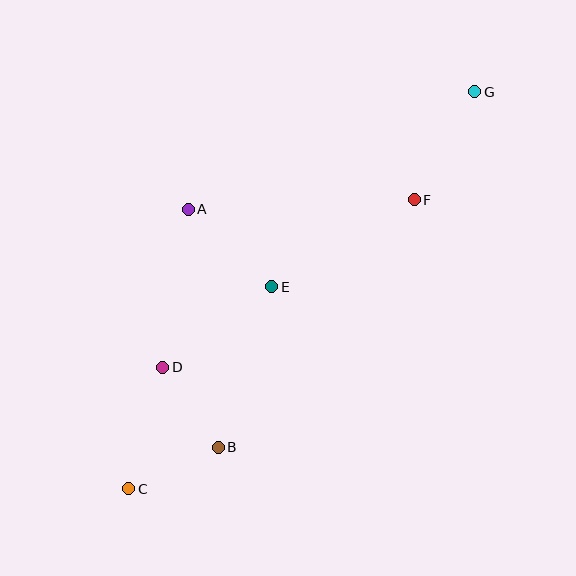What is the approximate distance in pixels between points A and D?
The distance between A and D is approximately 160 pixels.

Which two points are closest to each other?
Points B and D are closest to each other.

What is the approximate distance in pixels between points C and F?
The distance between C and F is approximately 406 pixels.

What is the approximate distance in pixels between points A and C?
The distance between A and C is approximately 286 pixels.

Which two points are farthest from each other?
Points C and G are farthest from each other.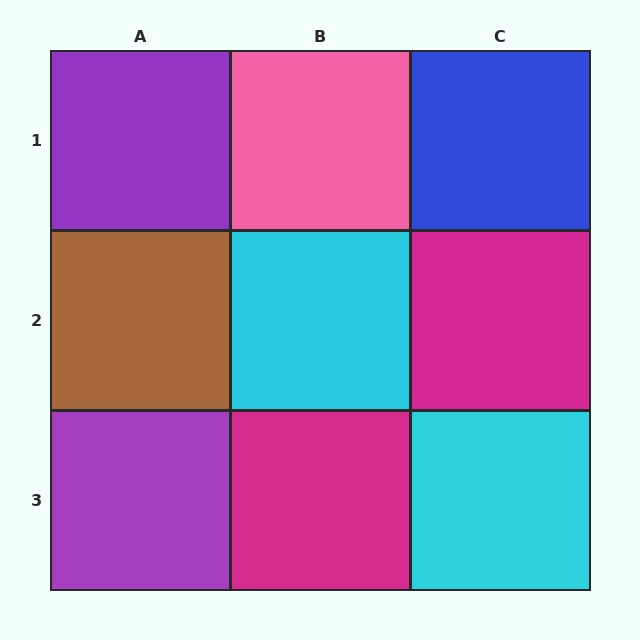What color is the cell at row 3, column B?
Magenta.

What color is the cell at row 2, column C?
Magenta.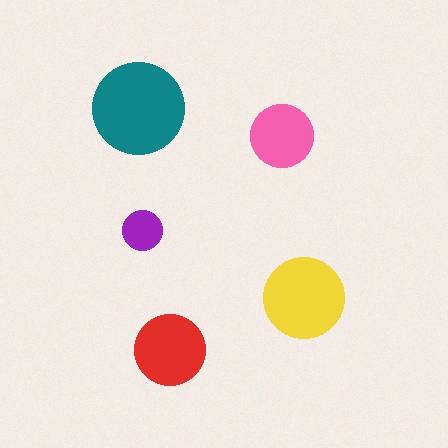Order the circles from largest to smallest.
the teal one, the yellow one, the red one, the pink one, the purple one.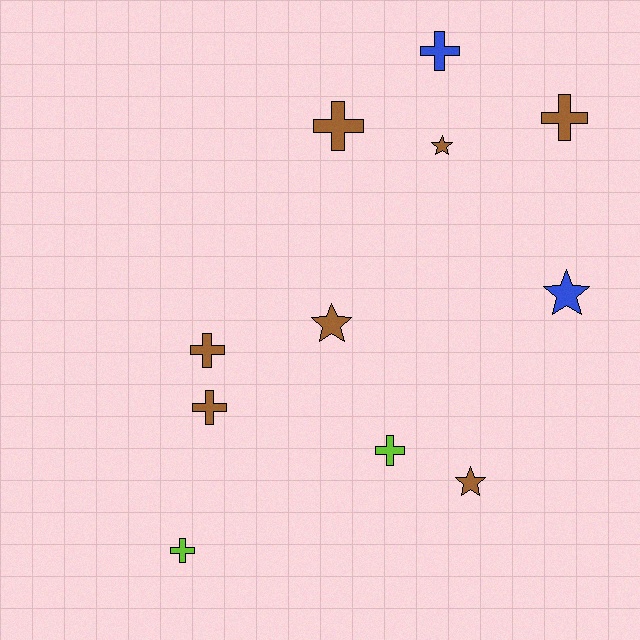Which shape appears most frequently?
Cross, with 7 objects.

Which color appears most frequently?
Brown, with 7 objects.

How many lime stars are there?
There are no lime stars.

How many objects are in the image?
There are 11 objects.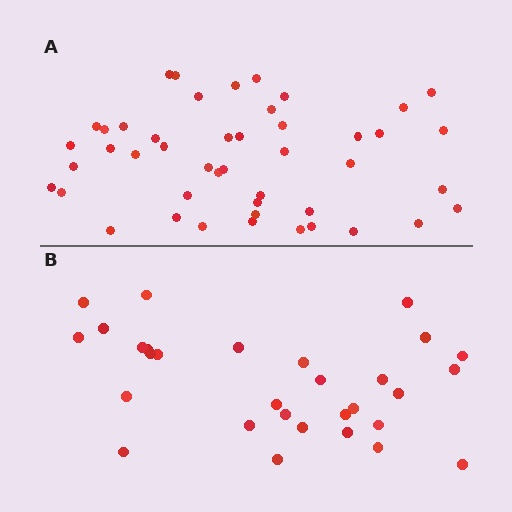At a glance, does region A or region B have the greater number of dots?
Region A (the top region) has more dots.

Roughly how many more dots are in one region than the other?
Region A has approximately 15 more dots than region B.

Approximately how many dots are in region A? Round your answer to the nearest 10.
About 50 dots. (The exact count is 46, which rounds to 50.)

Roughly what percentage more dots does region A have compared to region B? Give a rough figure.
About 55% more.